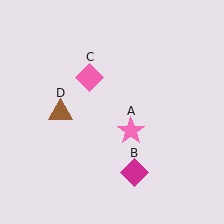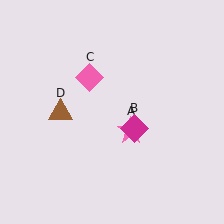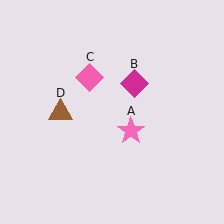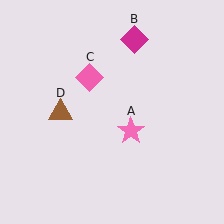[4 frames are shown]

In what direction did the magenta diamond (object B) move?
The magenta diamond (object B) moved up.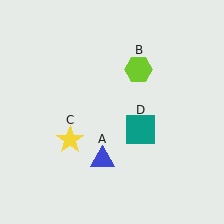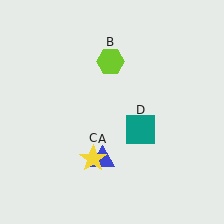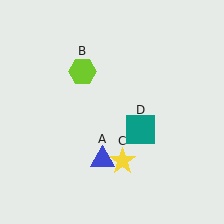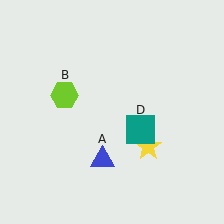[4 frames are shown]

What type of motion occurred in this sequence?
The lime hexagon (object B), yellow star (object C) rotated counterclockwise around the center of the scene.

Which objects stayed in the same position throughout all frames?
Blue triangle (object A) and teal square (object D) remained stationary.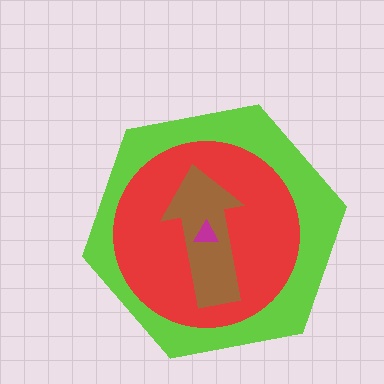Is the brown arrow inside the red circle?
Yes.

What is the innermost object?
The magenta triangle.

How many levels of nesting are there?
4.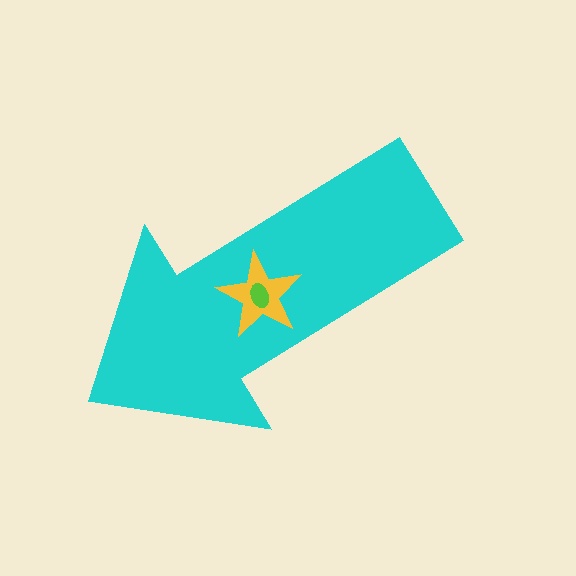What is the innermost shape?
The lime ellipse.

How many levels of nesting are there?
3.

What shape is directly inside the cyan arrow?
The yellow star.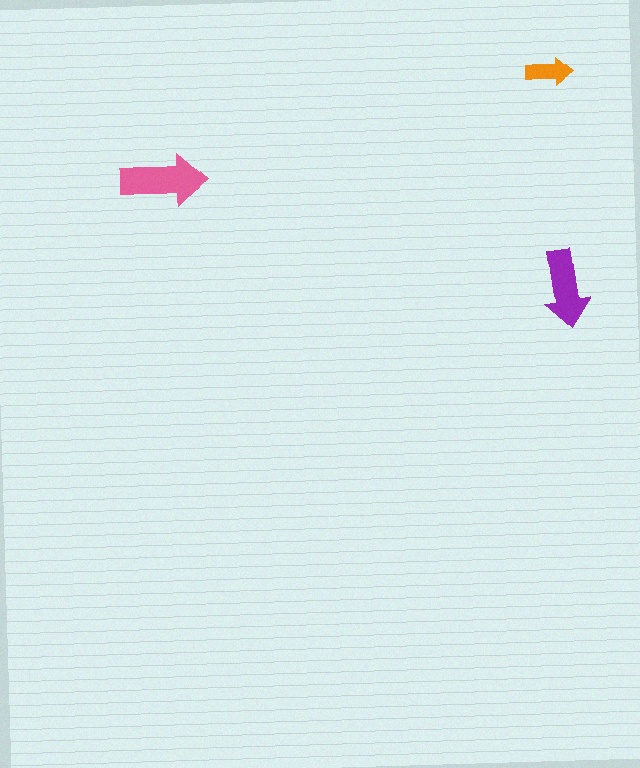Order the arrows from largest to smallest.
the pink one, the purple one, the orange one.